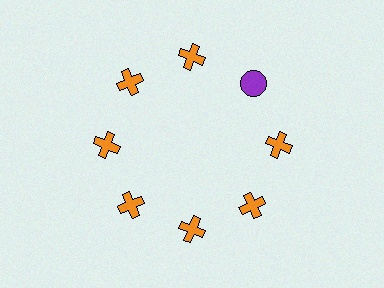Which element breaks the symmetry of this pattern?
The purple circle at roughly the 2 o'clock position breaks the symmetry. All other shapes are orange crosses.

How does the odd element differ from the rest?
It differs in both color (purple instead of orange) and shape (circle instead of cross).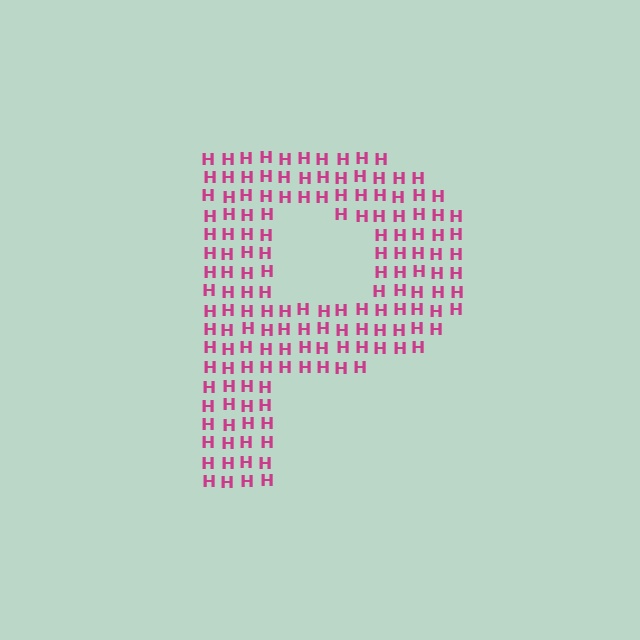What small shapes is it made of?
It is made of small letter H's.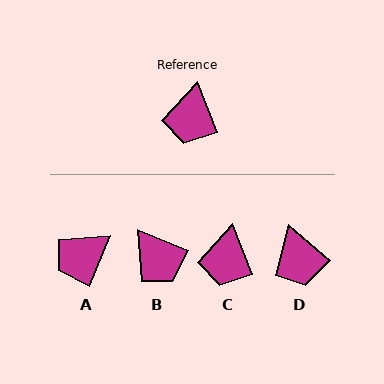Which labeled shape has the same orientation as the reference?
C.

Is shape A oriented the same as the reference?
No, it is off by about 44 degrees.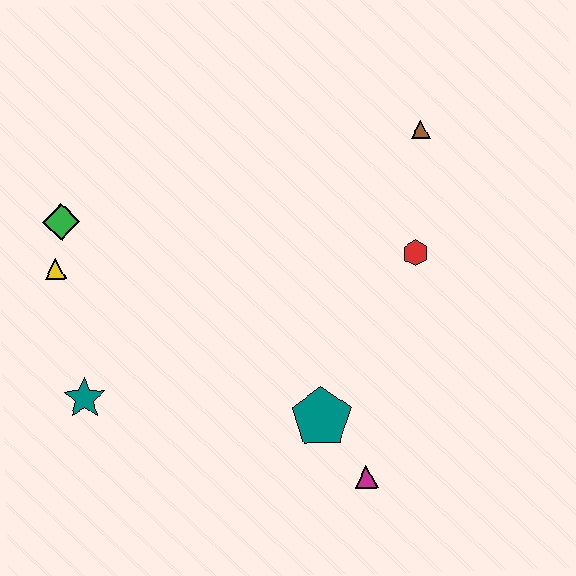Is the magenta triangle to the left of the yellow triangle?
No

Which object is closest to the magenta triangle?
The teal pentagon is closest to the magenta triangle.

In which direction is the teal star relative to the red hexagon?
The teal star is to the left of the red hexagon.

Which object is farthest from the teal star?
The brown triangle is farthest from the teal star.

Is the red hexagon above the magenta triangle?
Yes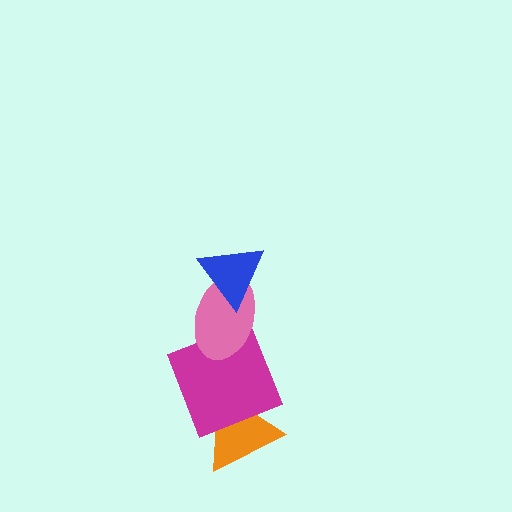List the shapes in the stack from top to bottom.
From top to bottom: the blue triangle, the pink ellipse, the magenta square, the orange triangle.